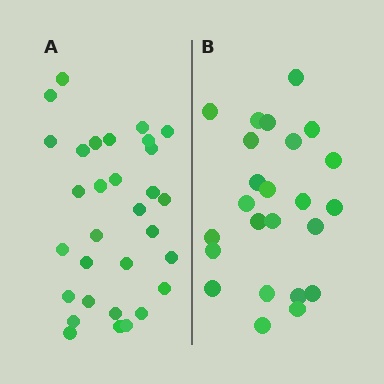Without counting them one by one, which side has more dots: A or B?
Region A (the left region) has more dots.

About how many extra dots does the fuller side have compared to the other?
Region A has roughly 8 or so more dots than region B.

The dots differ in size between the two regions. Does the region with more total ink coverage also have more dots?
No. Region B has more total ink coverage because its dots are larger, but region A actually contains more individual dots. Total area can be misleading — the number of items is what matters here.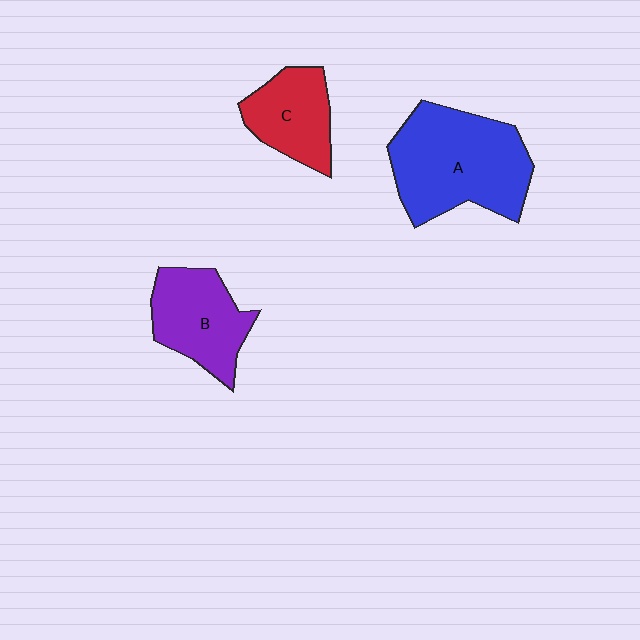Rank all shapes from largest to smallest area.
From largest to smallest: A (blue), B (purple), C (red).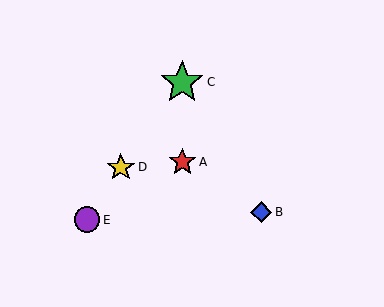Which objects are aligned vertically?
Objects A, C are aligned vertically.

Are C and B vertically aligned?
No, C is at x≈182 and B is at x≈261.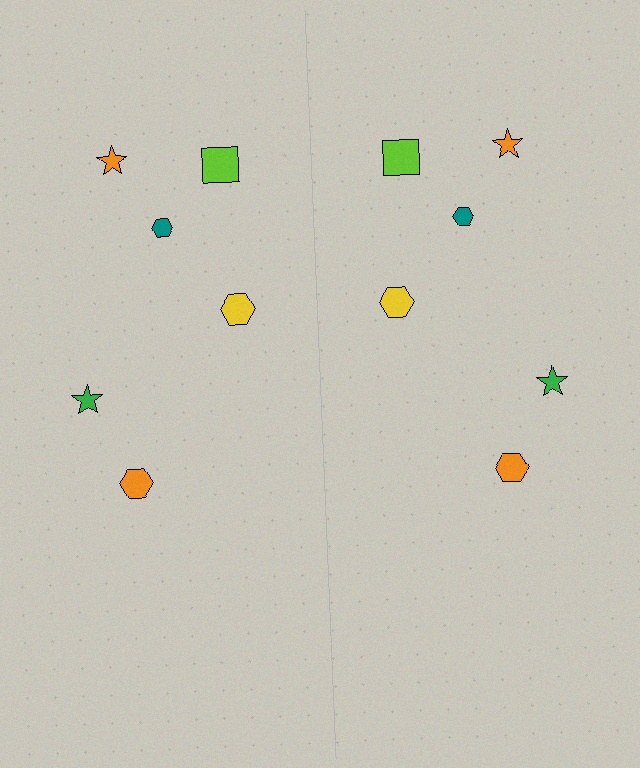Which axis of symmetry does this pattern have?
The pattern has a vertical axis of symmetry running through the center of the image.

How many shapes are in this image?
There are 12 shapes in this image.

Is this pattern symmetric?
Yes, this pattern has bilateral (reflection) symmetry.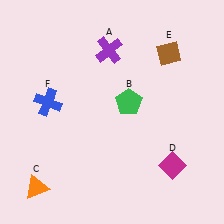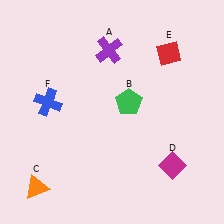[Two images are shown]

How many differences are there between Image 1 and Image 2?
There is 1 difference between the two images.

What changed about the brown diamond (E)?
In Image 1, E is brown. In Image 2, it changed to red.